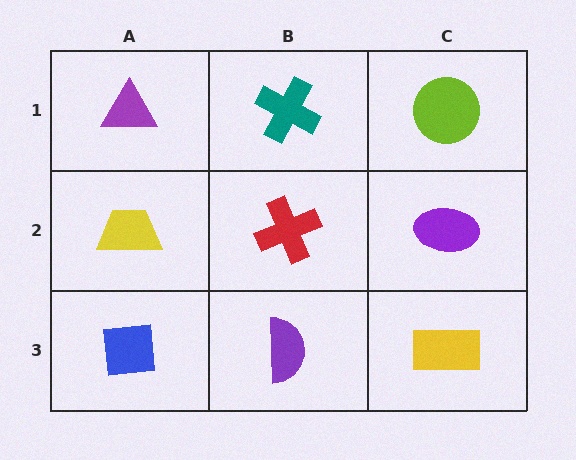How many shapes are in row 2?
3 shapes.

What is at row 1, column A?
A purple triangle.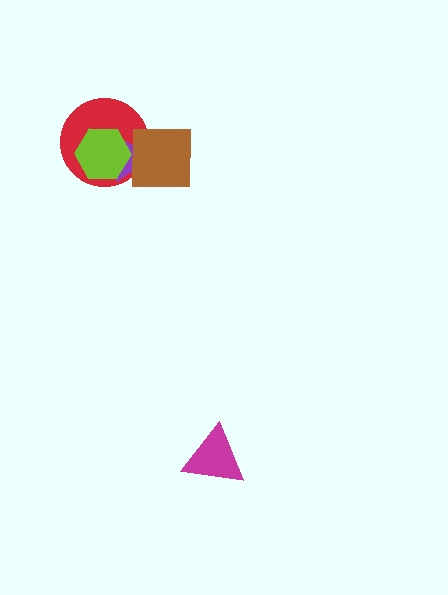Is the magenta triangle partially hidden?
No, no other shape covers it.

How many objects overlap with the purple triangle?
3 objects overlap with the purple triangle.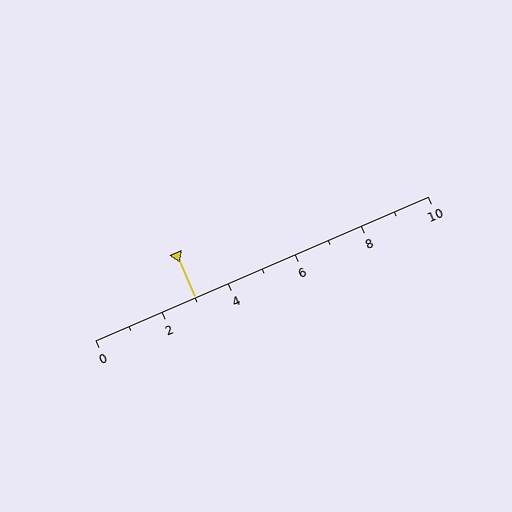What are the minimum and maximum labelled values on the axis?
The axis runs from 0 to 10.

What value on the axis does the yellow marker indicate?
The marker indicates approximately 3.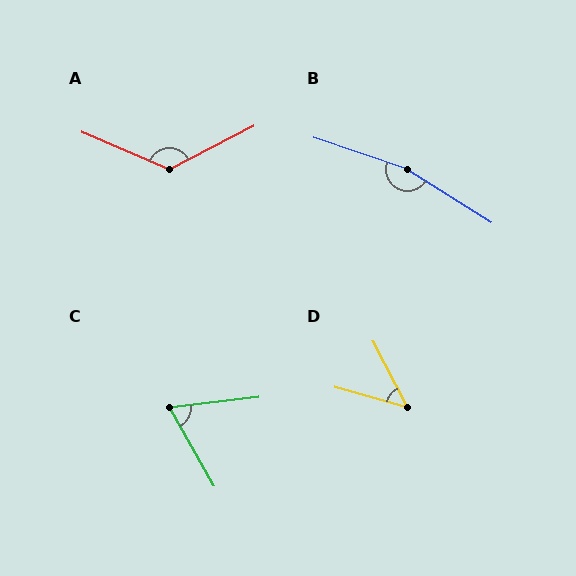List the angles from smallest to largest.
D (47°), C (67°), A (130°), B (166°).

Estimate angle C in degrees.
Approximately 67 degrees.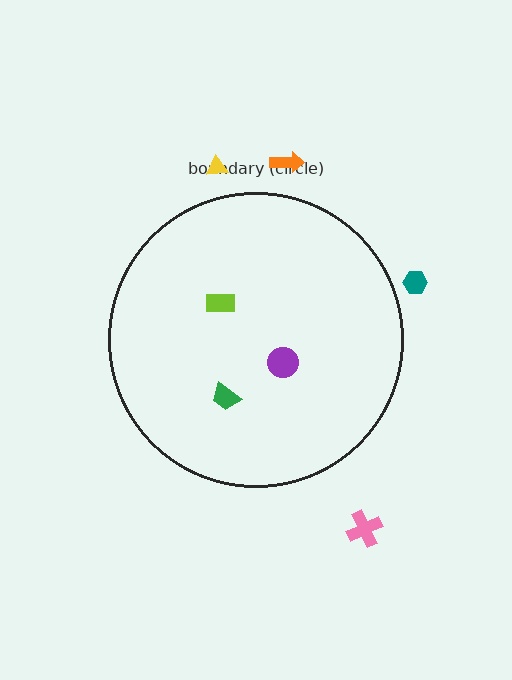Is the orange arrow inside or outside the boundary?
Outside.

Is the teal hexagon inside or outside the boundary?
Outside.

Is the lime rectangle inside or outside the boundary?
Inside.